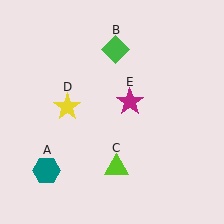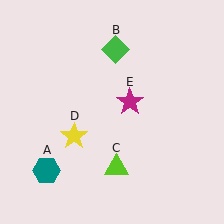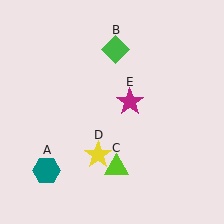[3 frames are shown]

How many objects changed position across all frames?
1 object changed position: yellow star (object D).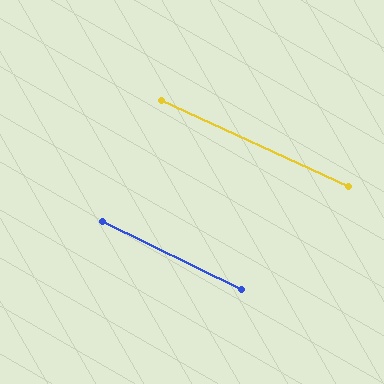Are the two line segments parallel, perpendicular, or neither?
Parallel — their directions differ by only 1.3°.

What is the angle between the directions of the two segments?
Approximately 1 degree.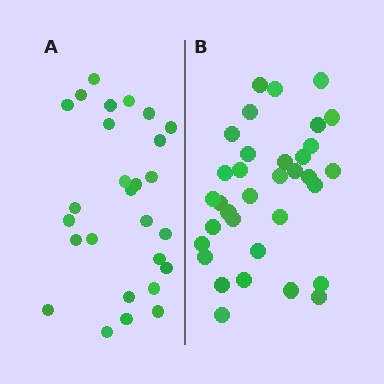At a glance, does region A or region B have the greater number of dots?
Region B (the right region) has more dots.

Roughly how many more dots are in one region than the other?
Region B has roughly 8 or so more dots than region A.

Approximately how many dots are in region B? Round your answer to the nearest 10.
About 30 dots. (The exact count is 34, which rounds to 30.)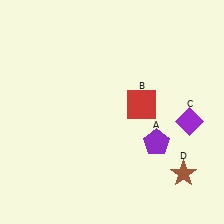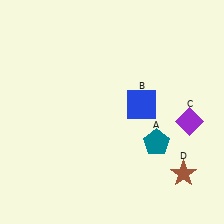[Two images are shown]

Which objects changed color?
A changed from purple to teal. B changed from red to blue.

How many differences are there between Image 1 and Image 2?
There are 2 differences between the two images.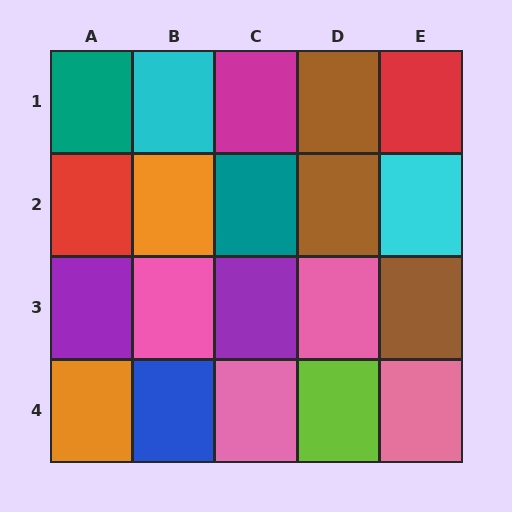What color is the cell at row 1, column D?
Brown.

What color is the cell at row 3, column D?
Pink.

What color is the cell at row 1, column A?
Teal.